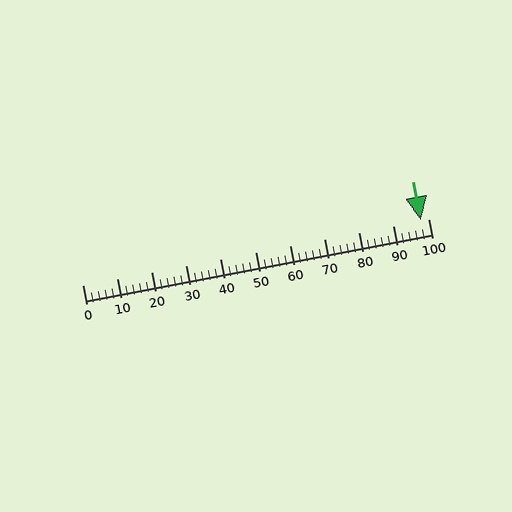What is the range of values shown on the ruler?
The ruler shows values from 0 to 100.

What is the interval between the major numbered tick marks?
The major tick marks are spaced 10 units apart.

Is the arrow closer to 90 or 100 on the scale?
The arrow is closer to 100.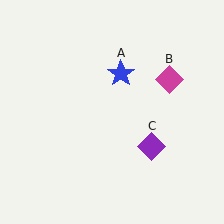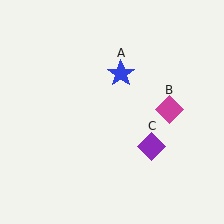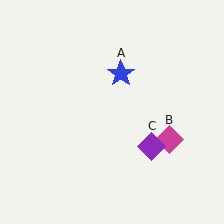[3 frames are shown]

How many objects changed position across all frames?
1 object changed position: magenta diamond (object B).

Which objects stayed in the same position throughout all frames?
Blue star (object A) and purple diamond (object C) remained stationary.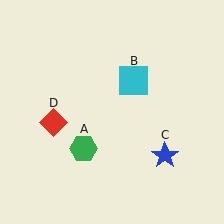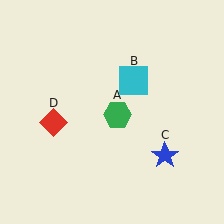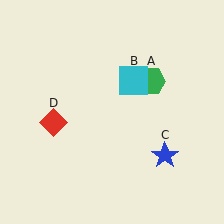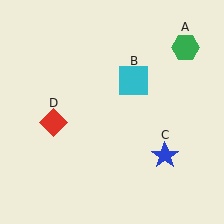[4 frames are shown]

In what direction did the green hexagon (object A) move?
The green hexagon (object A) moved up and to the right.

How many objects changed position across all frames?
1 object changed position: green hexagon (object A).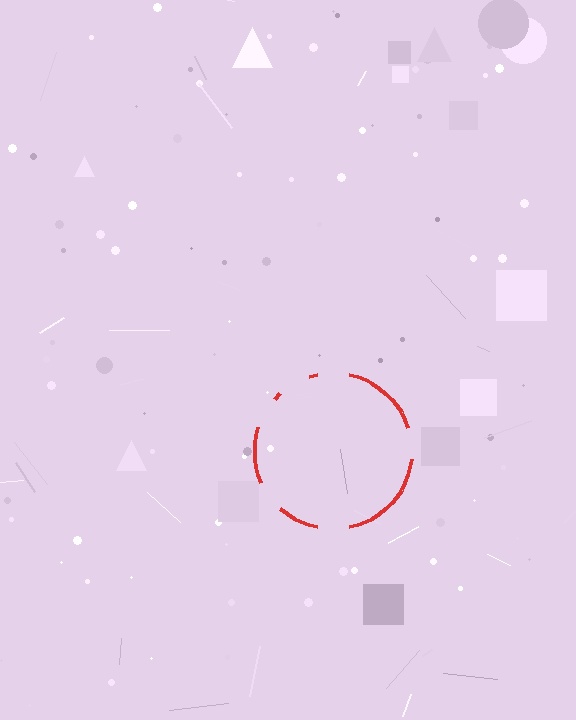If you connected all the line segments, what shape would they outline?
They would outline a circle.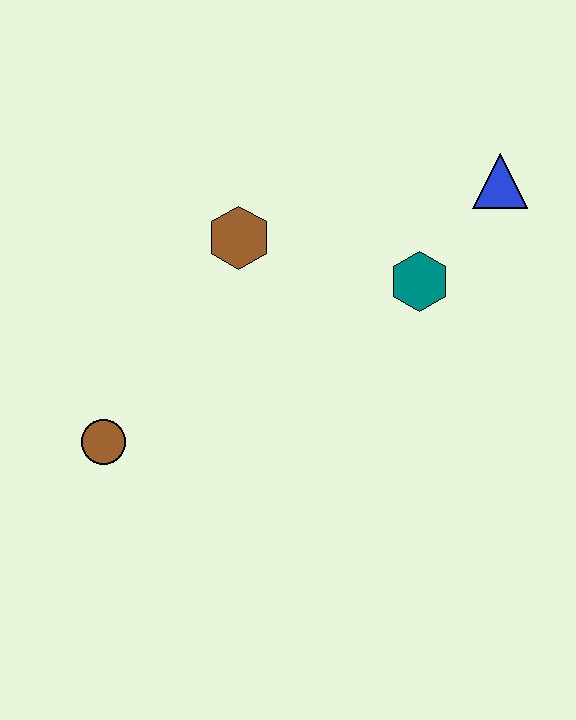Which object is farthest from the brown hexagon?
The blue triangle is farthest from the brown hexagon.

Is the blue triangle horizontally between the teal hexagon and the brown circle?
No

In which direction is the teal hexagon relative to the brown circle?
The teal hexagon is to the right of the brown circle.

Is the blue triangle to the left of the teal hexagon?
No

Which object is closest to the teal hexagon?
The blue triangle is closest to the teal hexagon.